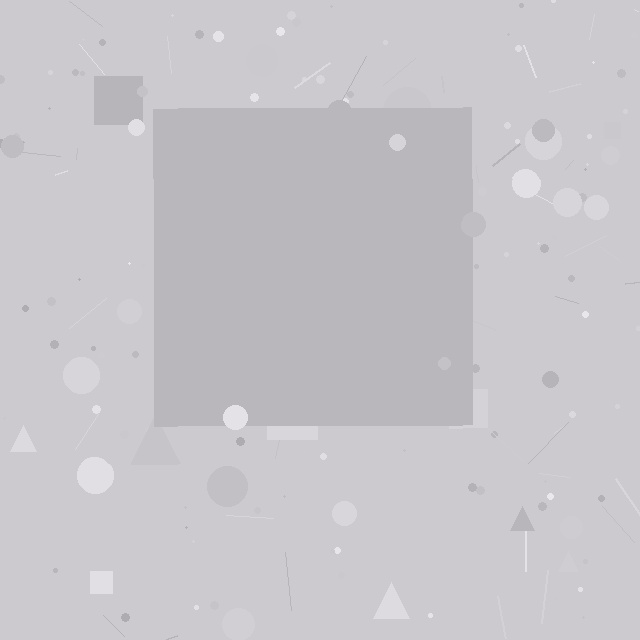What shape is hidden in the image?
A square is hidden in the image.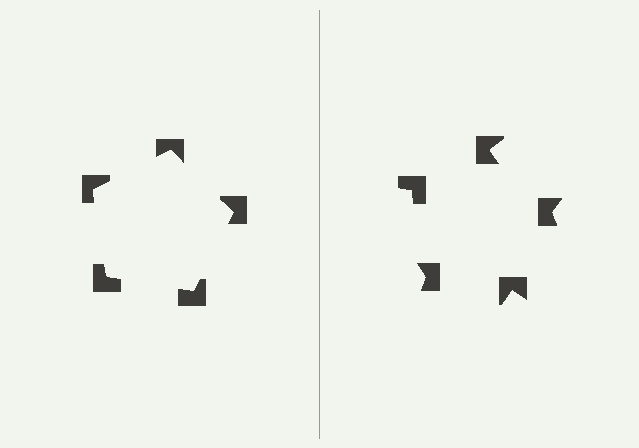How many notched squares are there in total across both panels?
10 — 5 on each side.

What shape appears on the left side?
An illusory pentagon.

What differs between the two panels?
The notched squares are positioned identically on both sides; only the wedge orientations differ. On the left they align to a pentagon; on the right they are misaligned.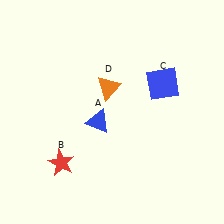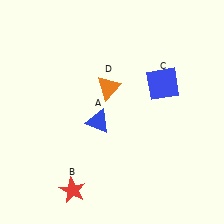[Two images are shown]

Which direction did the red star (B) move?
The red star (B) moved down.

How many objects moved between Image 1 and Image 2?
1 object moved between the two images.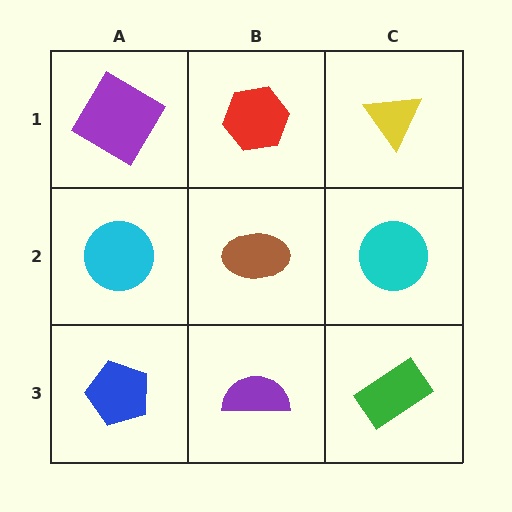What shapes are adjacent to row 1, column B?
A brown ellipse (row 2, column B), a purple diamond (row 1, column A), a yellow triangle (row 1, column C).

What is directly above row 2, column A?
A purple diamond.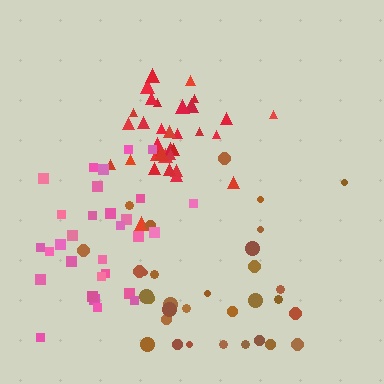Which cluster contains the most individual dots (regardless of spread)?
Red (35).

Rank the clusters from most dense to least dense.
red, pink, brown.